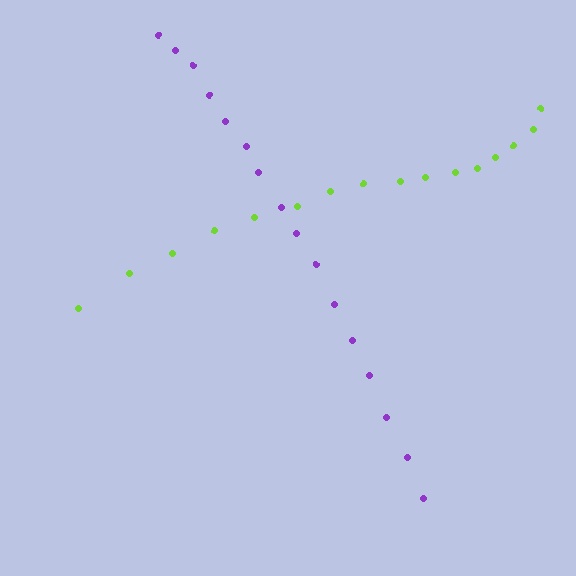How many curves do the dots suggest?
There are 2 distinct paths.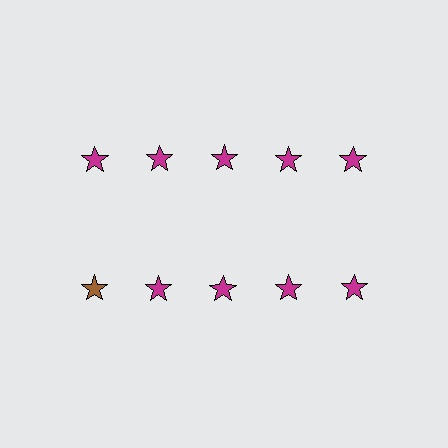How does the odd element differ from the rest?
It has a different color: brown instead of magenta.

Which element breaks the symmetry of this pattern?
The brown star in the second row, leftmost column breaks the symmetry. All other shapes are magenta stars.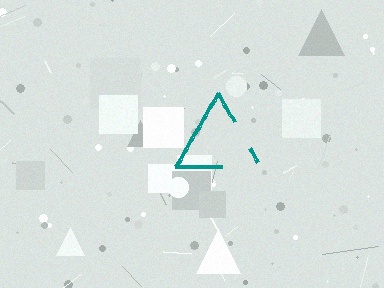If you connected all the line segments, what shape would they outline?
They would outline a triangle.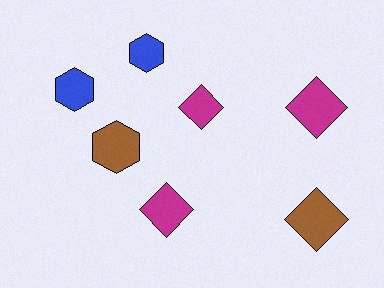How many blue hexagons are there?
There are 2 blue hexagons.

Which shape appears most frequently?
Diamond, with 4 objects.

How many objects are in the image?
There are 7 objects.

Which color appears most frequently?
Magenta, with 3 objects.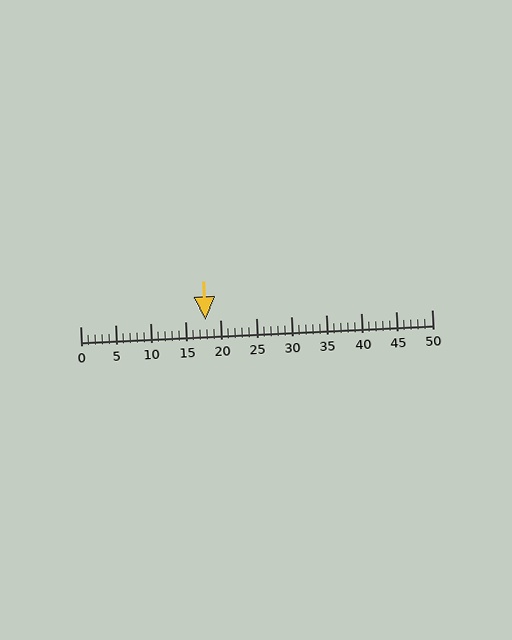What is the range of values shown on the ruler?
The ruler shows values from 0 to 50.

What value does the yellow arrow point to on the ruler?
The yellow arrow points to approximately 18.